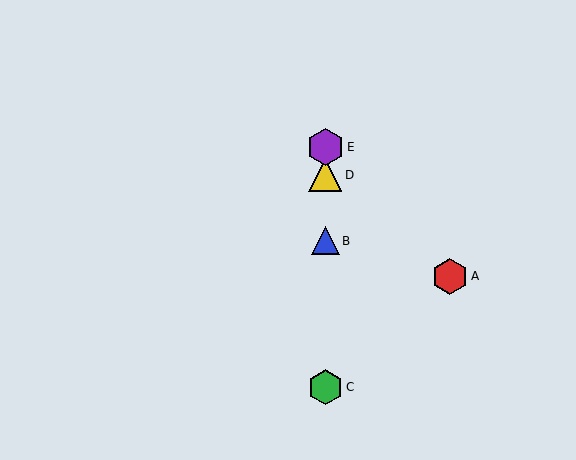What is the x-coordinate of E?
Object E is at x≈325.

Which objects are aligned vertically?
Objects B, C, D, E are aligned vertically.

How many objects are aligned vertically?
4 objects (B, C, D, E) are aligned vertically.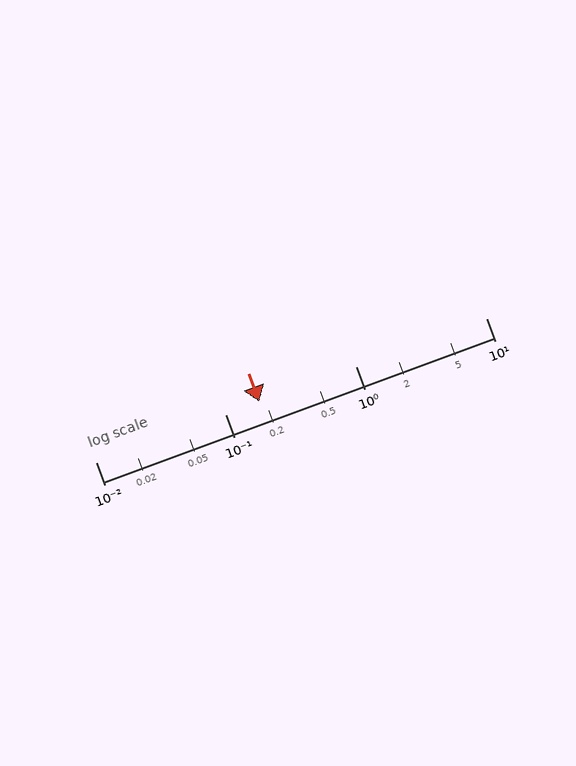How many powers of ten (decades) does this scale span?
The scale spans 3 decades, from 0.01 to 10.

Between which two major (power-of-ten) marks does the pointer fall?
The pointer is between 0.1 and 1.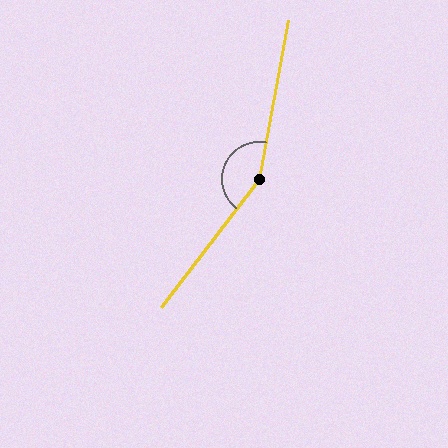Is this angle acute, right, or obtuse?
It is obtuse.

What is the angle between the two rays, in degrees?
Approximately 153 degrees.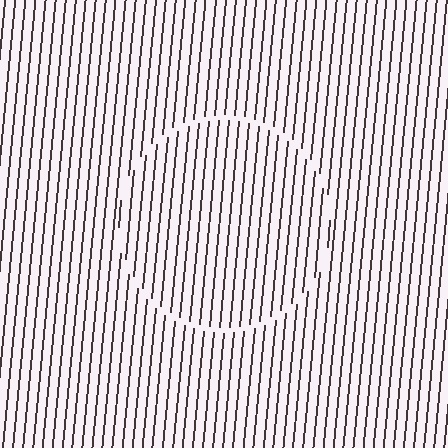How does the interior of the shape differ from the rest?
The interior of the shape contains the same grating, shifted by half a period — the contour is defined by the phase discontinuity where line-ends from the inner and outer gratings abut.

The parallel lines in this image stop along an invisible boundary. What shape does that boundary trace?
An illusory circle. The interior of the shape contains the same grating, shifted by half a period — the contour is defined by the phase discontinuity where line-ends from the inner and outer gratings abut.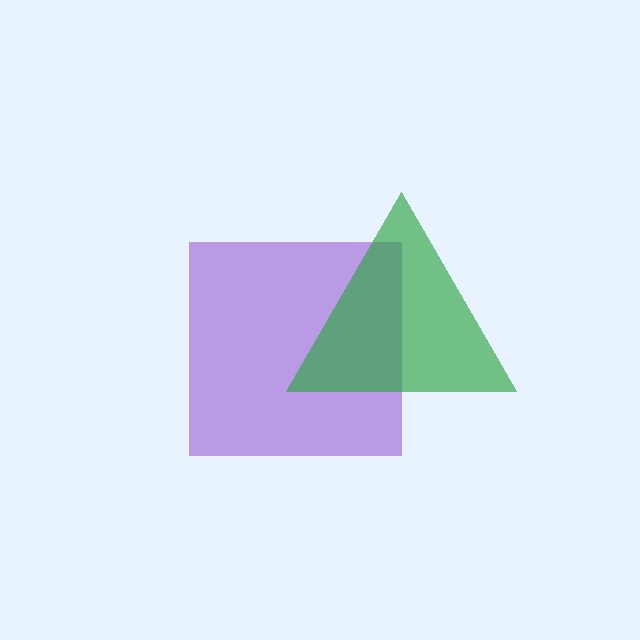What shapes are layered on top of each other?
The layered shapes are: a purple square, a green triangle.